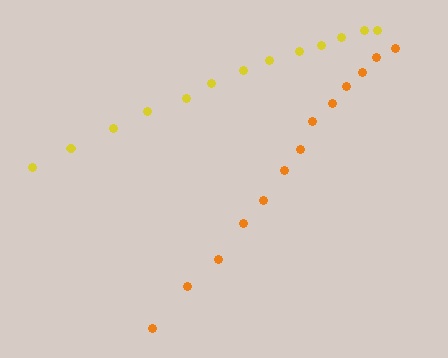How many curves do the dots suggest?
There are 2 distinct paths.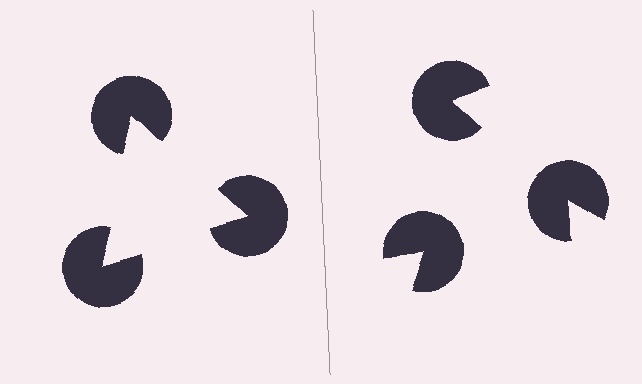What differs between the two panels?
The pac-man discs are positioned identically on both sides; only the wedge orientations differ. On the left they align to a triangle; on the right they are misaligned.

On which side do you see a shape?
An illusory triangle appears on the left side. On the right side the wedge cuts are rotated, so no coherent shape forms.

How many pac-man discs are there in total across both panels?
6 — 3 on each side.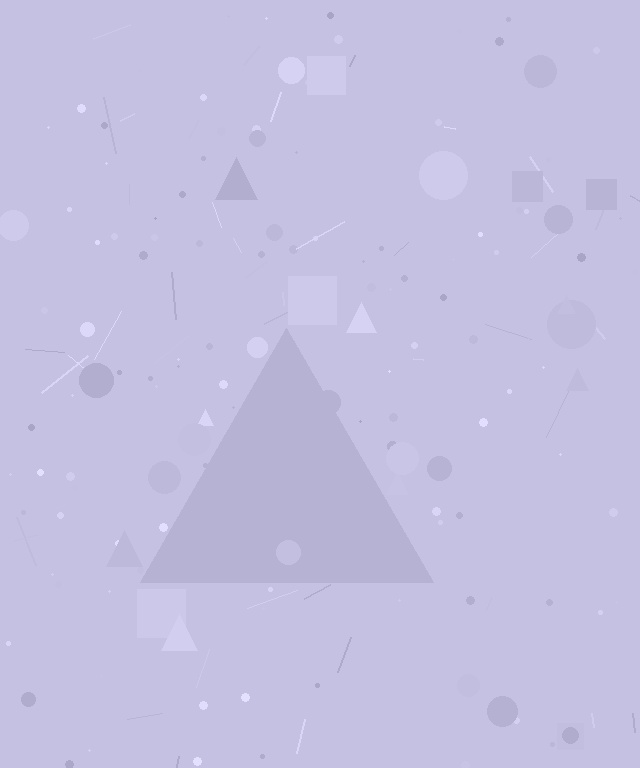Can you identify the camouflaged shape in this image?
The camouflaged shape is a triangle.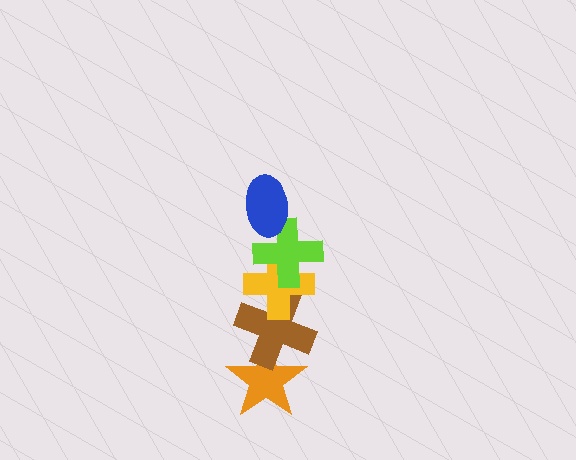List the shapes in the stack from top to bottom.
From top to bottom: the blue ellipse, the lime cross, the yellow cross, the brown cross, the orange star.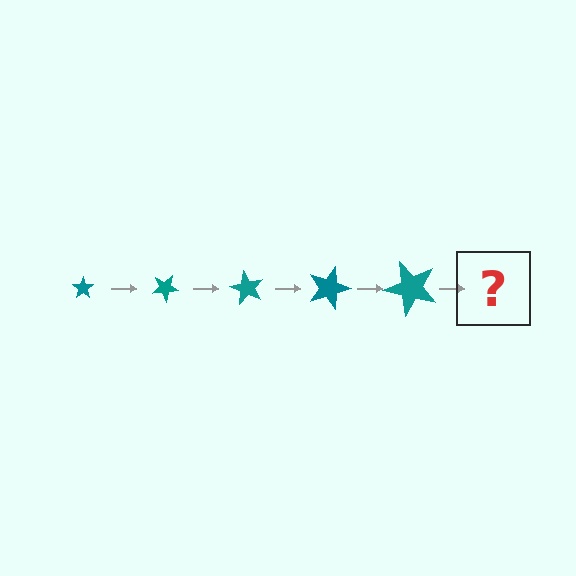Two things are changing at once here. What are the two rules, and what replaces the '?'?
The two rules are that the star grows larger each step and it rotates 30 degrees each step. The '?' should be a star, larger than the previous one and rotated 150 degrees from the start.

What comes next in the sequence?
The next element should be a star, larger than the previous one and rotated 150 degrees from the start.